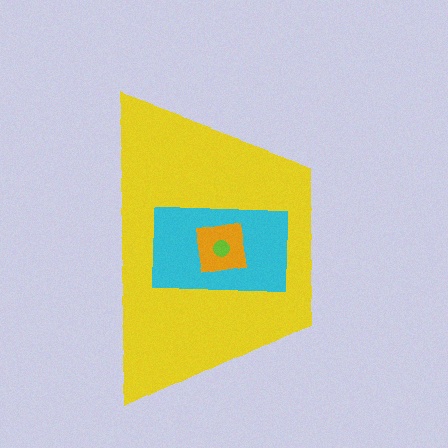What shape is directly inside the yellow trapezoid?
The cyan rectangle.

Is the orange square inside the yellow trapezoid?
Yes.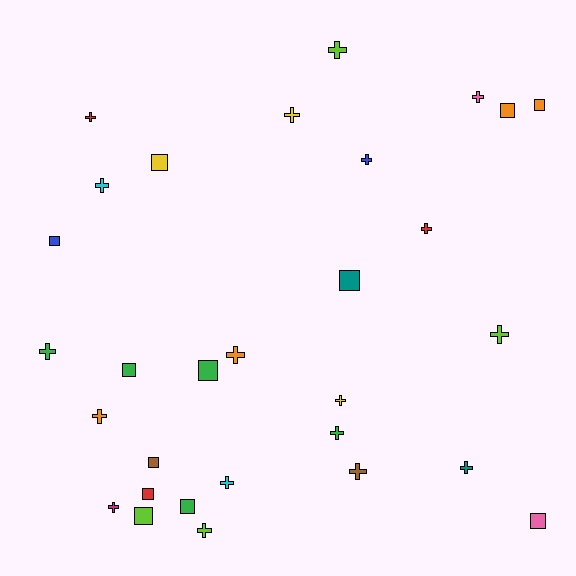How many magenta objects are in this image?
There is 1 magenta object.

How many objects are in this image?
There are 30 objects.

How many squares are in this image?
There are 12 squares.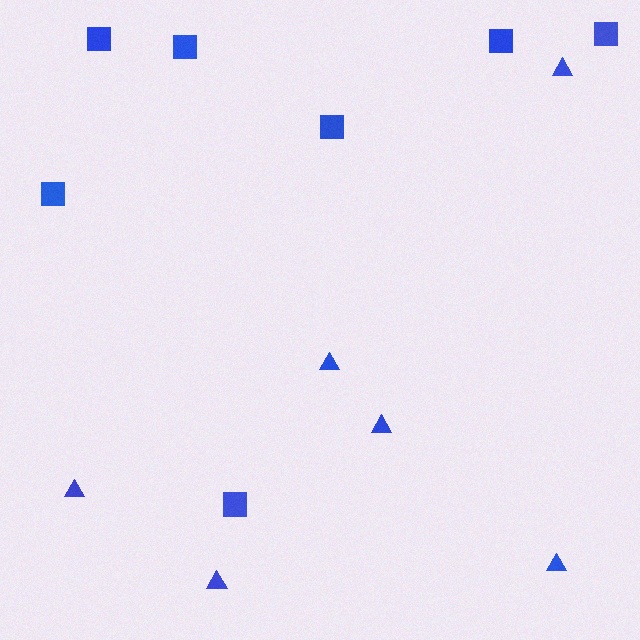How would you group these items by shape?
There are 2 groups: one group of triangles (6) and one group of squares (7).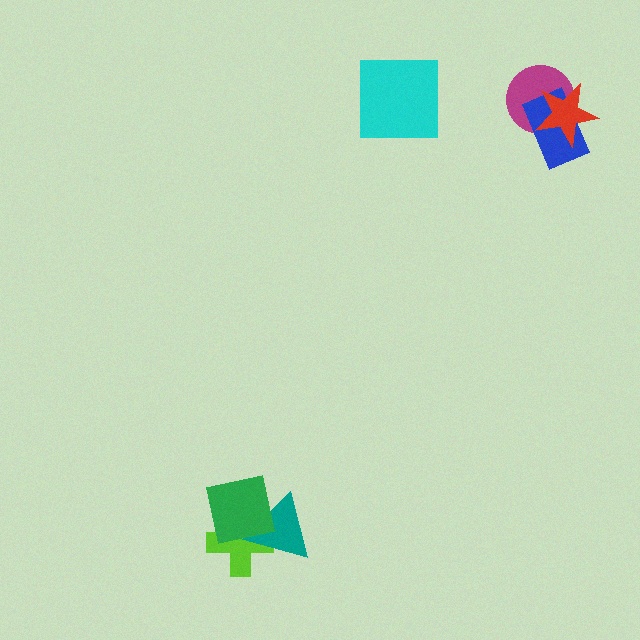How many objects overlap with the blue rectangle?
2 objects overlap with the blue rectangle.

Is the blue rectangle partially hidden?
Yes, it is partially covered by another shape.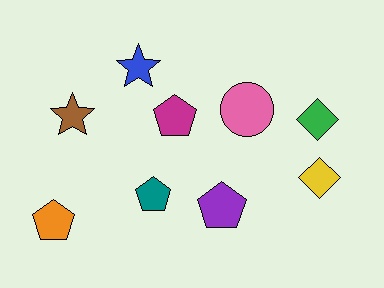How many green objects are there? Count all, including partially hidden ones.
There is 1 green object.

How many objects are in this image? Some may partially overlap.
There are 9 objects.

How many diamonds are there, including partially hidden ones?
There are 2 diamonds.